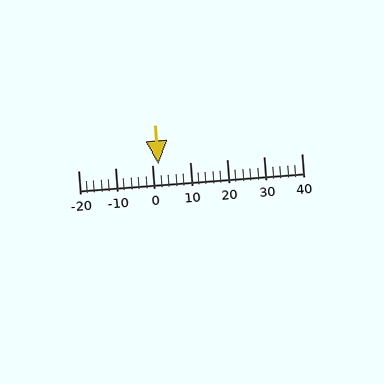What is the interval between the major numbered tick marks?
The major tick marks are spaced 10 units apart.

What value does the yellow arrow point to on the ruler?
The yellow arrow points to approximately 2.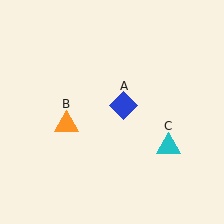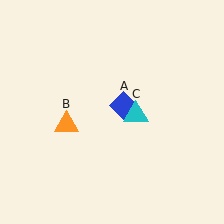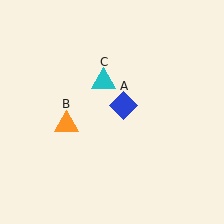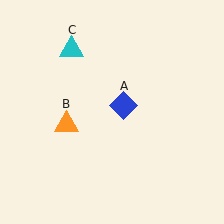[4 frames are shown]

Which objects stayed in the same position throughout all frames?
Blue diamond (object A) and orange triangle (object B) remained stationary.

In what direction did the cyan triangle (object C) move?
The cyan triangle (object C) moved up and to the left.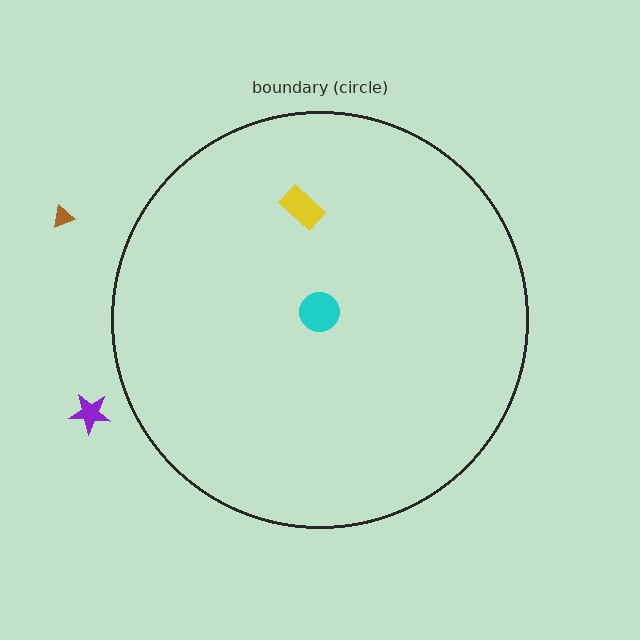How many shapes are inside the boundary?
2 inside, 2 outside.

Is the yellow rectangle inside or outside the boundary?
Inside.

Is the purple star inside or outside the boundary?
Outside.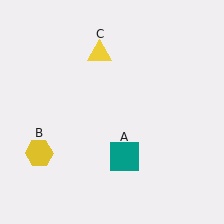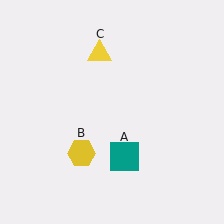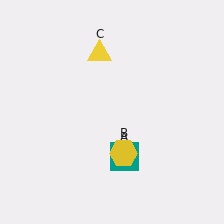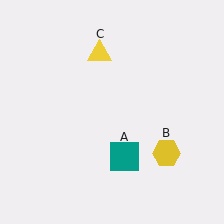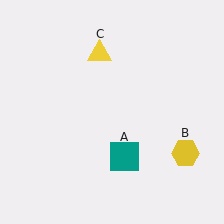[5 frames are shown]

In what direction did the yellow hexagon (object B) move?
The yellow hexagon (object B) moved right.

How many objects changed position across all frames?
1 object changed position: yellow hexagon (object B).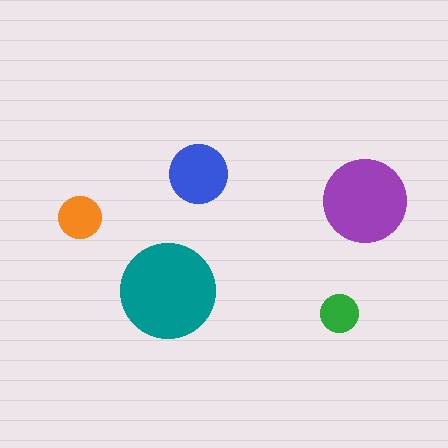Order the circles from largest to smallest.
the teal one, the purple one, the blue one, the orange one, the green one.